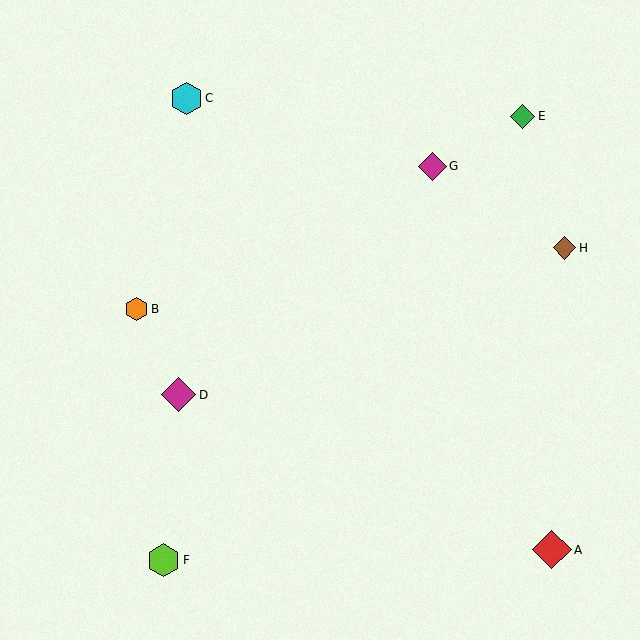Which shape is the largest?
The red diamond (labeled A) is the largest.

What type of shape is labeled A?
Shape A is a red diamond.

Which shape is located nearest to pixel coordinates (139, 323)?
The orange hexagon (labeled B) at (137, 309) is nearest to that location.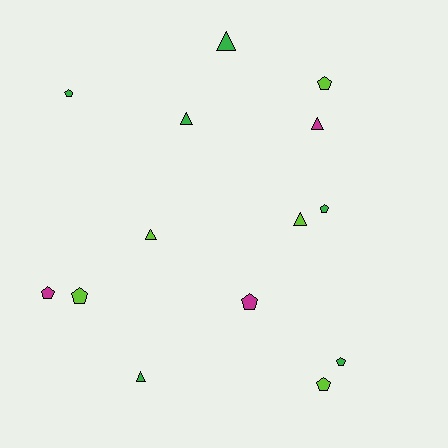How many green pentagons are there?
There are 3 green pentagons.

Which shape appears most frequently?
Pentagon, with 8 objects.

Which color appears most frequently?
Green, with 6 objects.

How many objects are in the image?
There are 14 objects.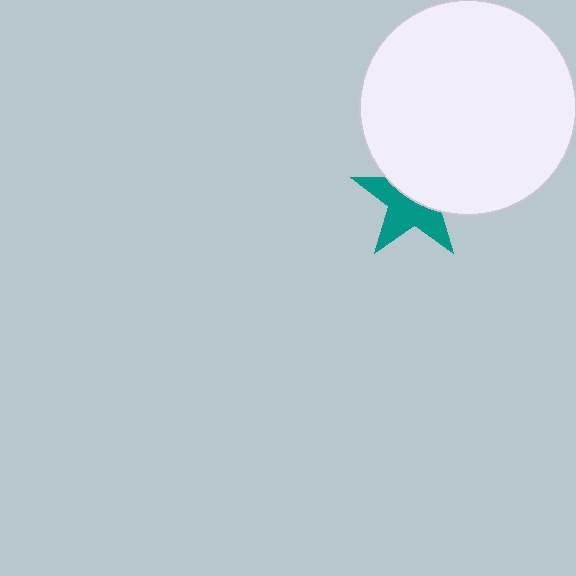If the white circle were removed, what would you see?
You would see the complete teal star.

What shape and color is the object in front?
The object in front is a white circle.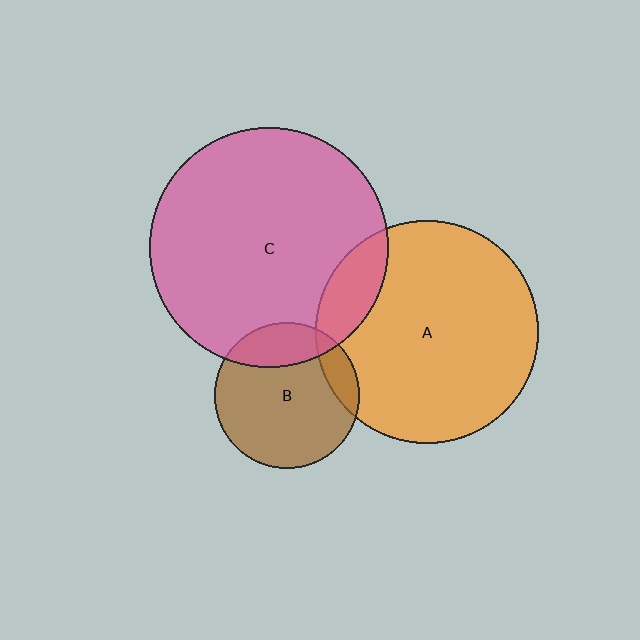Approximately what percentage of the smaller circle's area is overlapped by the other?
Approximately 20%.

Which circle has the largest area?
Circle C (pink).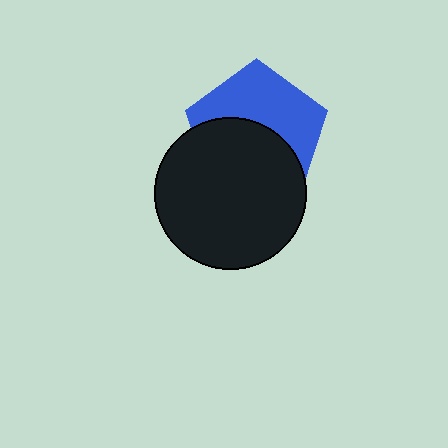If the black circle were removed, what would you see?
You would see the complete blue pentagon.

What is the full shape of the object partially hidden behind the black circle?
The partially hidden object is a blue pentagon.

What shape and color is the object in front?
The object in front is a black circle.